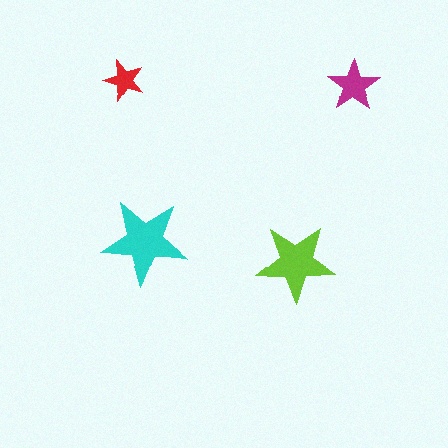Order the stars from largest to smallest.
the cyan one, the lime one, the magenta one, the red one.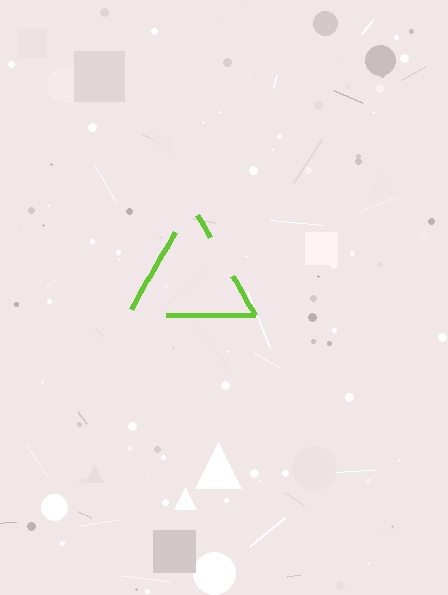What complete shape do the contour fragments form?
The contour fragments form a triangle.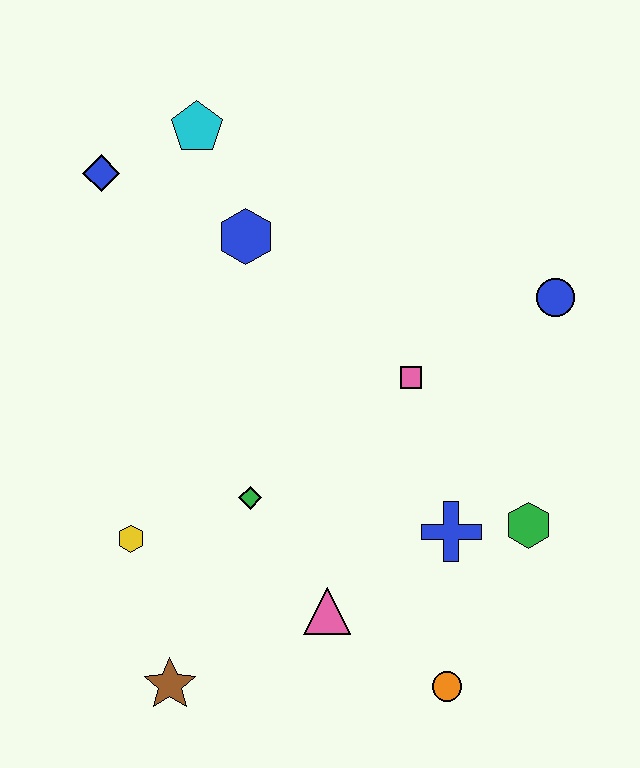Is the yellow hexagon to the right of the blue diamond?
Yes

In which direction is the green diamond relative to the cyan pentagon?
The green diamond is below the cyan pentagon.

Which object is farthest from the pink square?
The brown star is farthest from the pink square.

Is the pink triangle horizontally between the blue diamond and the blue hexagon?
No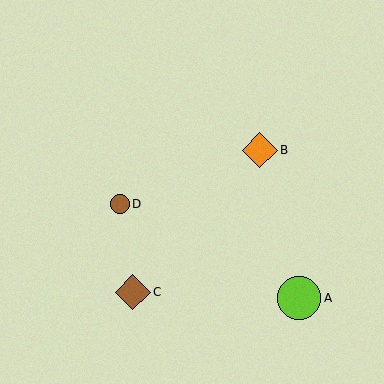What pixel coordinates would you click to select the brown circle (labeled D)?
Click at (120, 204) to select the brown circle D.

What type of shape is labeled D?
Shape D is a brown circle.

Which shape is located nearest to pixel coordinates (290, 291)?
The lime circle (labeled A) at (299, 298) is nearest to that location.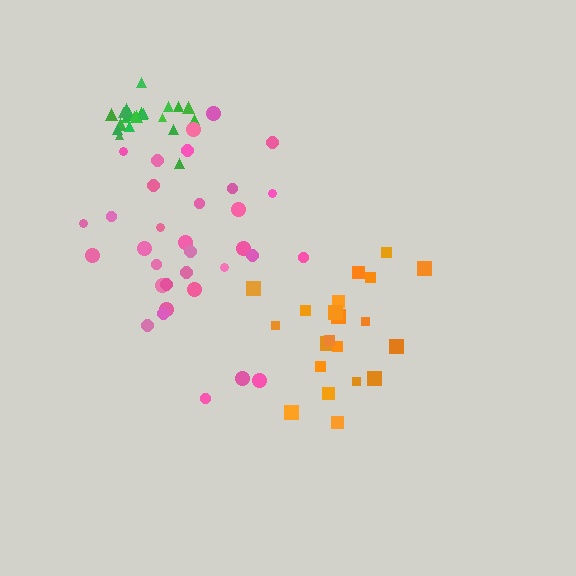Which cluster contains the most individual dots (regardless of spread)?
Pink (33).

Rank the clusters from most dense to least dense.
green, orange, pink.